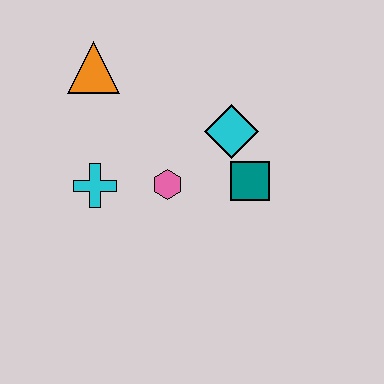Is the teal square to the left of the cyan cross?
No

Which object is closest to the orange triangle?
The cyan cross is closest to the orange triangle.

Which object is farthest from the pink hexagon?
The orange triangle is farthest from the pink hexagon.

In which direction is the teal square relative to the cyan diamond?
The teal square is below the cyan diamond.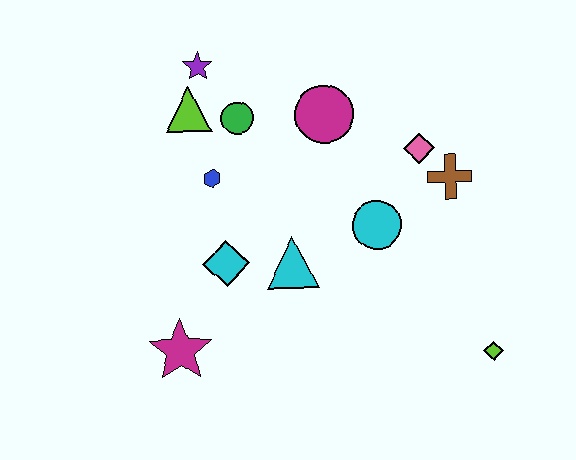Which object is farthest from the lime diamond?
The purple star is farthest from the lime diamond.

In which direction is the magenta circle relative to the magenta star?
The magenta circle is above the magenta star.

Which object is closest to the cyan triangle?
The cyan diamond is closest to the cyan triangle.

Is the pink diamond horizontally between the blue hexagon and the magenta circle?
No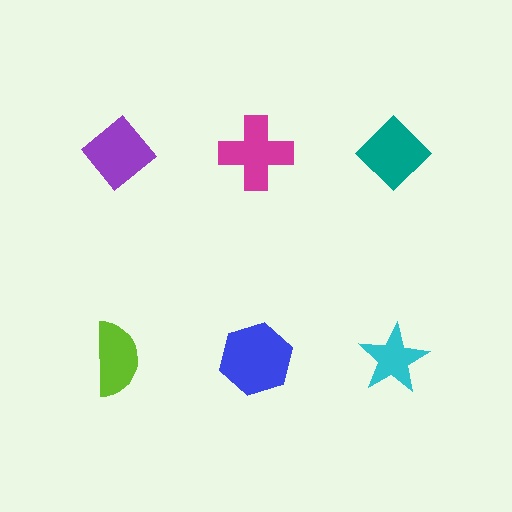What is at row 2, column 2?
A blue hexagon.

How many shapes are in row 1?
3 shapes.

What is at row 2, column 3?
A cyan star.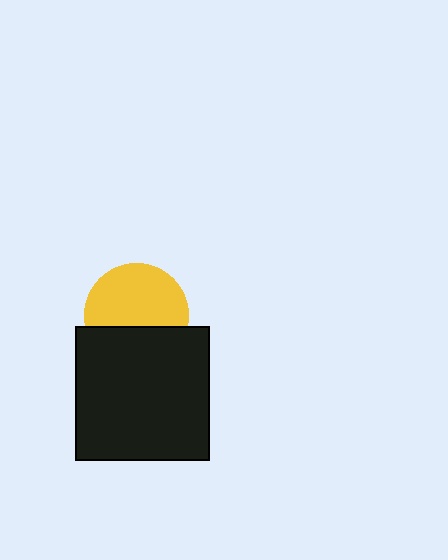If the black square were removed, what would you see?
You would see the complete yellow circle.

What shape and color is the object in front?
The object in front is a black square.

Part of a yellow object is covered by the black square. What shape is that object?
It is a circle.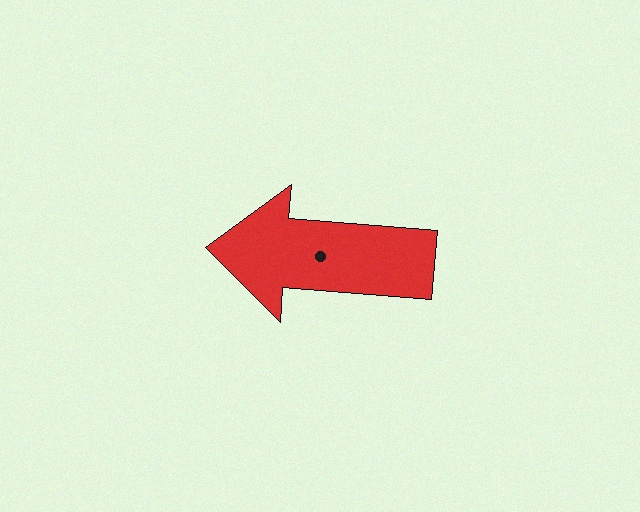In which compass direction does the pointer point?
West.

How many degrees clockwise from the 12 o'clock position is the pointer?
Approximately 274 degrees.